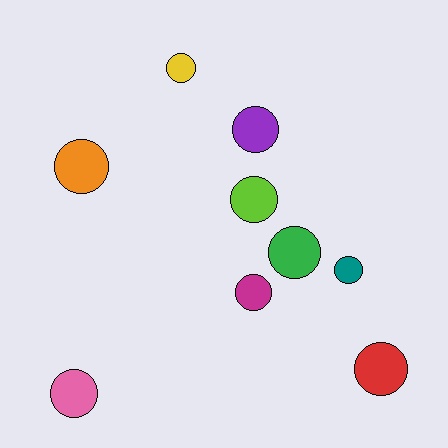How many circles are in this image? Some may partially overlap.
There are 9 circles.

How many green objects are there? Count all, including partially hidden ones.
There is 1 green object.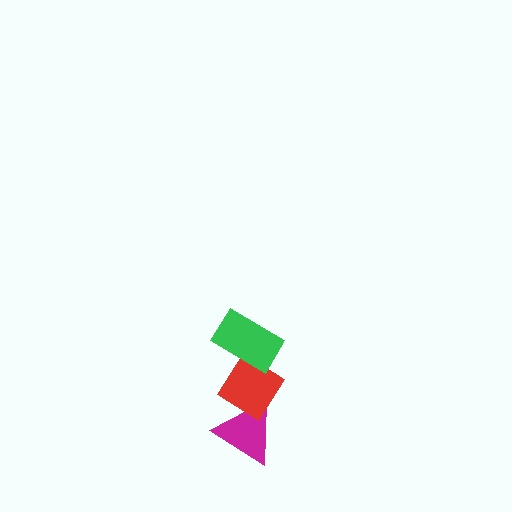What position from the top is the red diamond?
The red diamond is 2nd from the top.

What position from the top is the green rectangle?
The green rectangle is 1st from the top.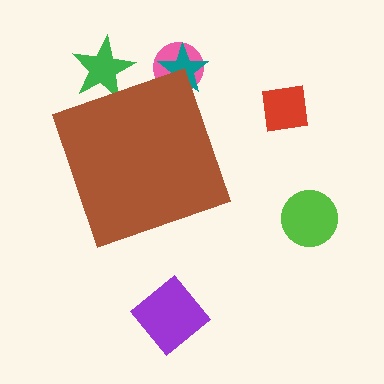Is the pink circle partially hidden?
Yes, the pink circle is partially hidden behind the brown diamond.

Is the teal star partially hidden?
Yes, the teal star is partially hidden behind the brown diamond.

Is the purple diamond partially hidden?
No, the purple diamond is fully visible.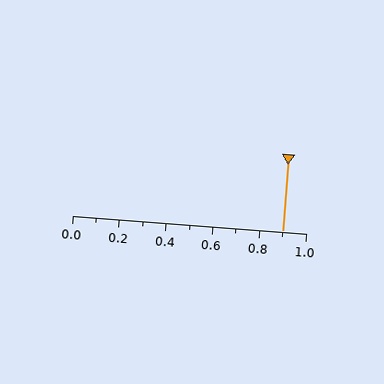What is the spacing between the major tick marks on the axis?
The major ticks are spaced 0.2 apart.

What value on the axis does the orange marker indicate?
The marker indicates approximately 0.9.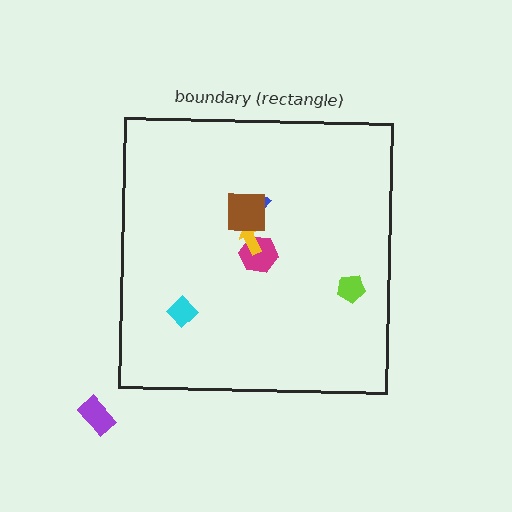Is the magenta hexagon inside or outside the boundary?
Inside.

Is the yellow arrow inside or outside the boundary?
Inside.